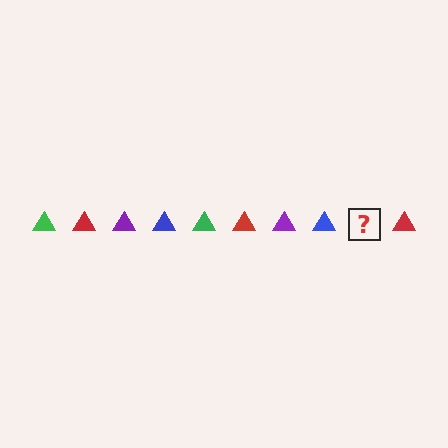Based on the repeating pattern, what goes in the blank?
The blank should be a green triangle.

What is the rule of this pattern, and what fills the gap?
The rule is that the pattern cycles through green, red, purple, blue triangles. The gap should be filled with a green triangle.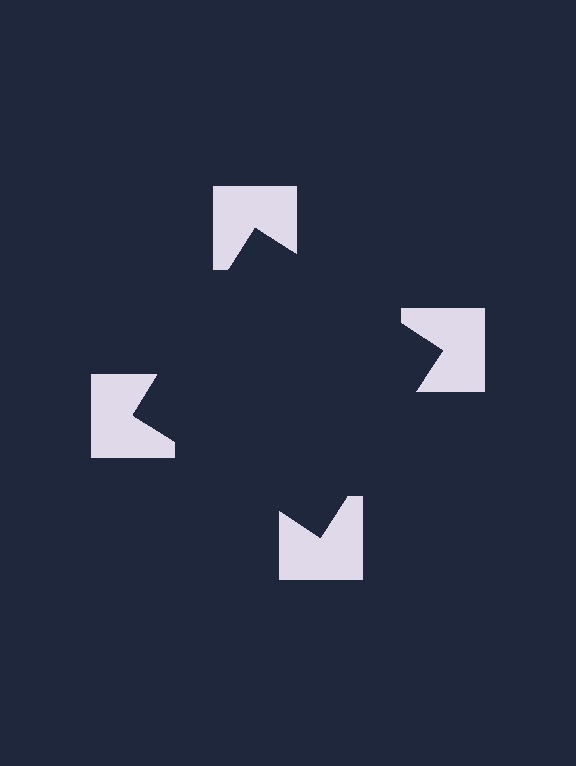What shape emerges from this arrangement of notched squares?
An illusory square — its edges are inferred from the aligned wedge cuts in the notched squares, not physically drawn.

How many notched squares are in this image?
There are 4 — one at each vertex of the illusory square.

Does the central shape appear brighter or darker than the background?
It typically appears slightly darker than the background, even though no actual brightness change is drawn.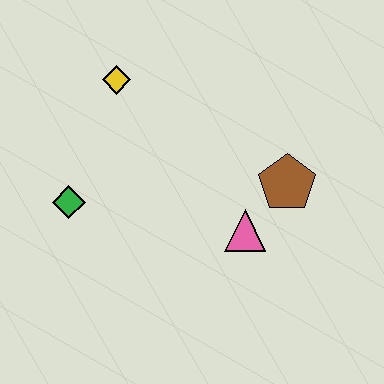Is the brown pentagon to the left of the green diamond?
No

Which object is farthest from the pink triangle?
The yellow diamond is farthest from the pink triangle.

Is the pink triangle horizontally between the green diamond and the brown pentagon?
Yes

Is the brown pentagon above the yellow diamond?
No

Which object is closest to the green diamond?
The yellow diamond is closest to the green diamond.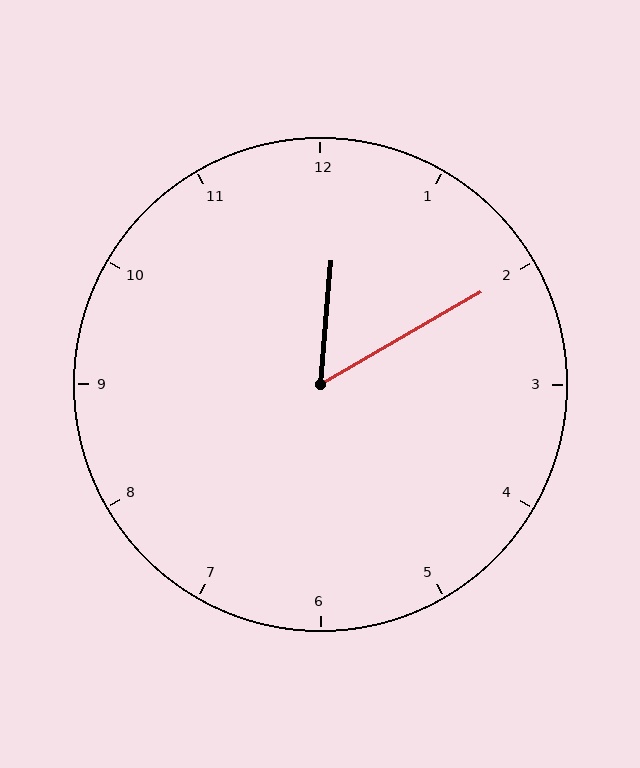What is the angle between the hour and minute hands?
Approximately 55 degrees.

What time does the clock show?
12:10.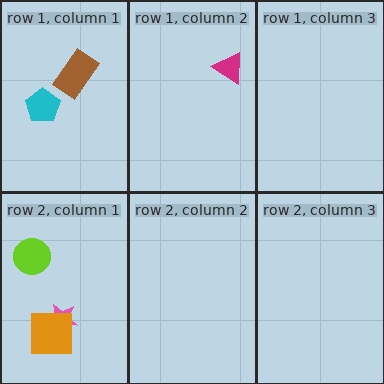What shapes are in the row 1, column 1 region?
The brown rectangle, the cyan pentagon.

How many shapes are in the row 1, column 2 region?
1.